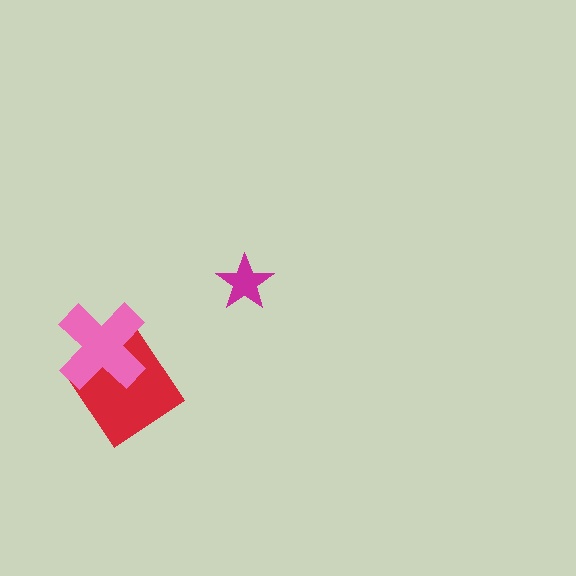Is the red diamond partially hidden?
Yes, it is partially covered by another shape.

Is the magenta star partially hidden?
No, no other shape covers it.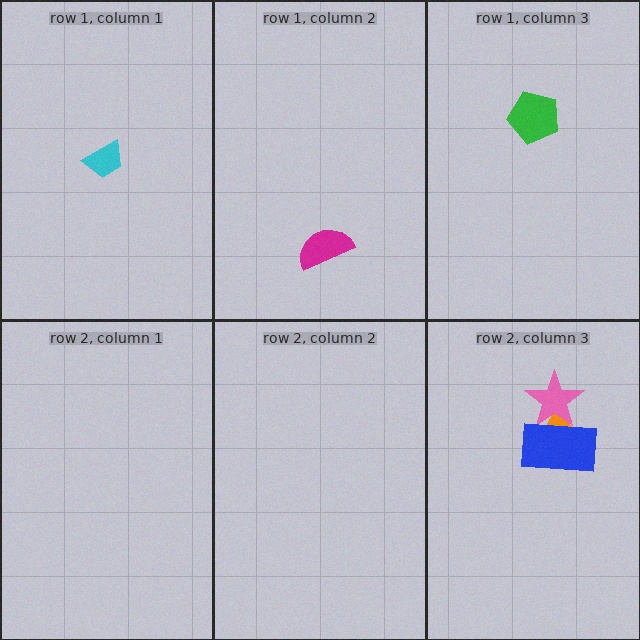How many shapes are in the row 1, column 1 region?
1.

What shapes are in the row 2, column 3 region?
The orange triangle, the pink star, the blue rectangle.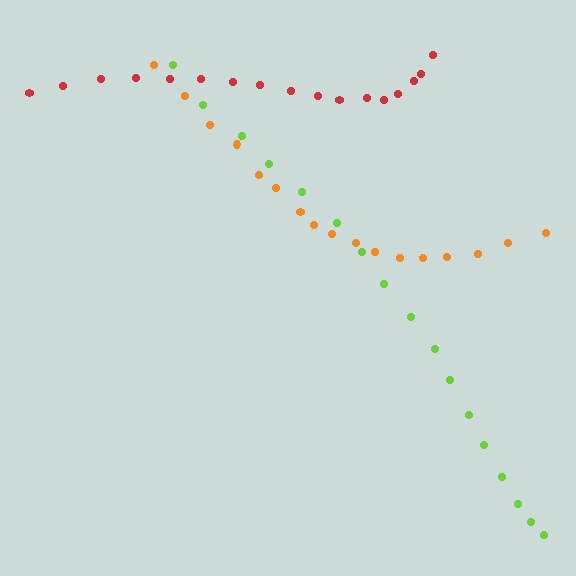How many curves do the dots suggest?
There are 3 distinct paths.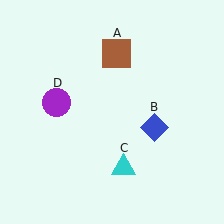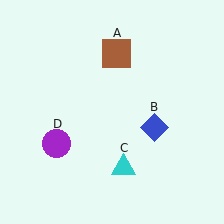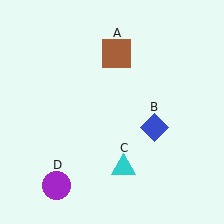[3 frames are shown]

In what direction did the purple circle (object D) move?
The purple circle (object D) moved down.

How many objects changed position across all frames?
1 object changed position: purple circle (object D).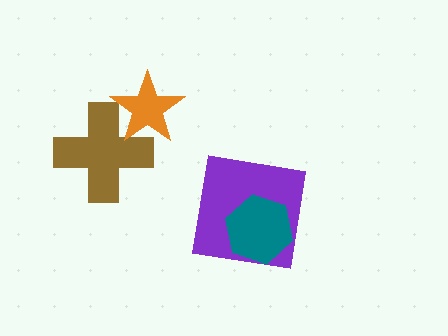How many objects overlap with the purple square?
1 object overlaps with the purple square.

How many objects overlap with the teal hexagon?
1 object overlaps with the teal hexagon.